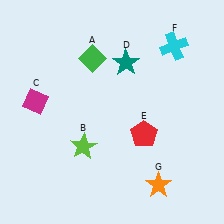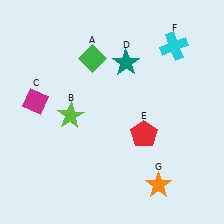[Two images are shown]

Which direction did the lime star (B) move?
The lime star (B) moved up.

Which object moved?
The lime star (B) moved up.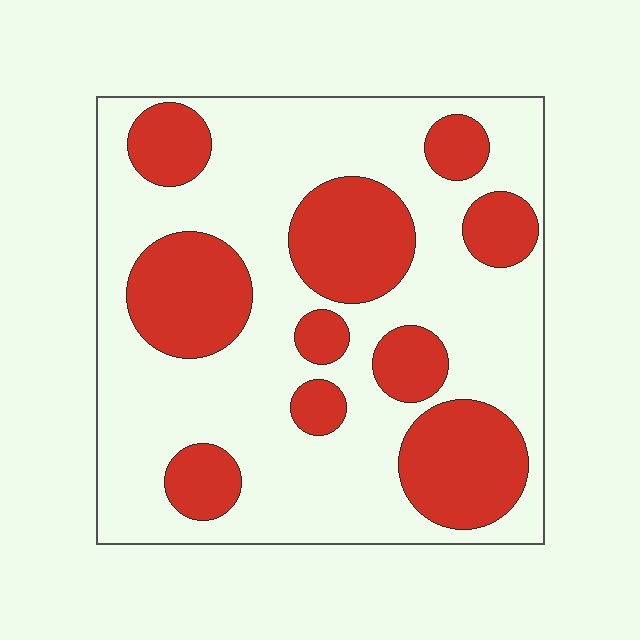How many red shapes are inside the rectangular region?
10.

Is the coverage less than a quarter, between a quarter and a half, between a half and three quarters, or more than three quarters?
Between a quarter and a half.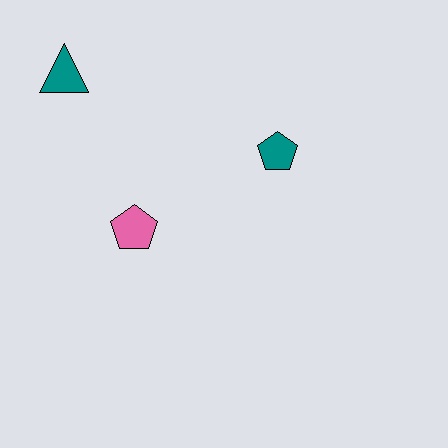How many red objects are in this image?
There are no red objects.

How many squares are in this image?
There are no squares.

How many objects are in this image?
There are 3 objects.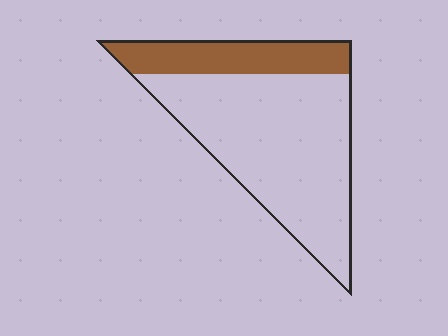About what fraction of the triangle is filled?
About one quarter (1/4).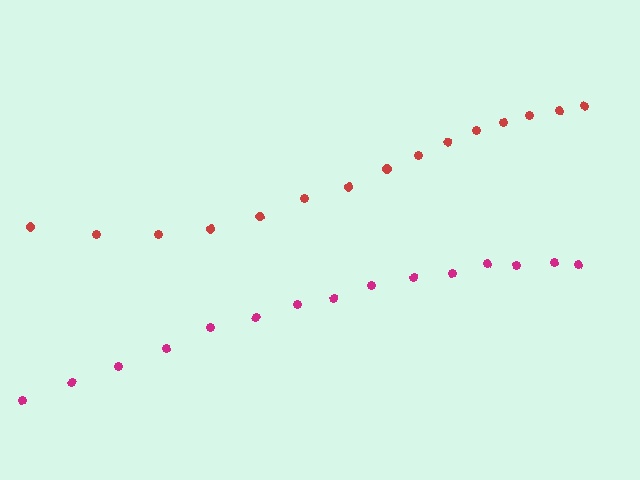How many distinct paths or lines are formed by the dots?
There are 2 distinct paths.